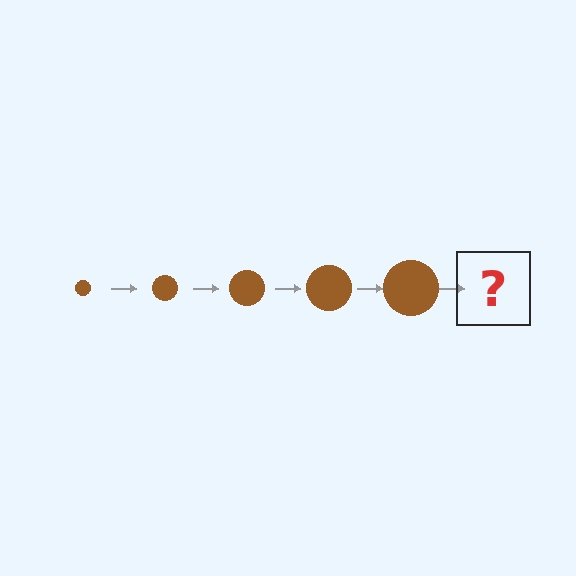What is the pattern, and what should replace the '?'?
The pattern is that the circle gets progressively larger each step. The '?' should be a brown circle, larger than the previous one.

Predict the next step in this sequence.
The next step is a brown circle, larger than the previous one.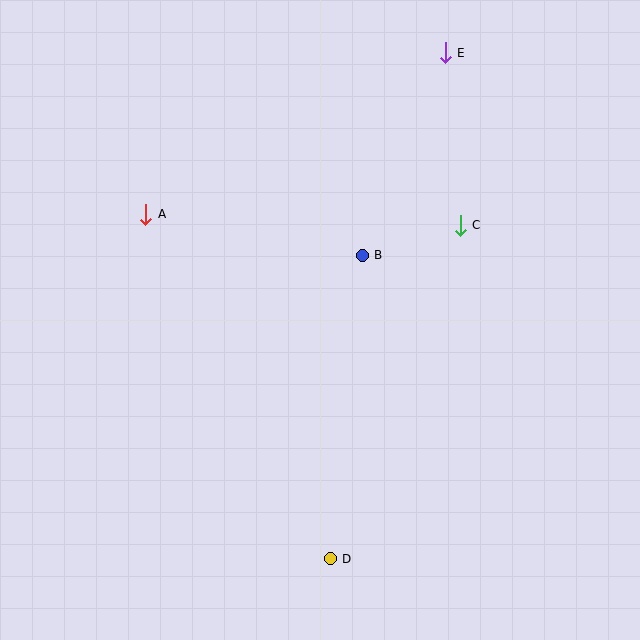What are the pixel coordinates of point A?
Point A is at (146, 214).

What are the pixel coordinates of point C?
Point C is at (460, 225).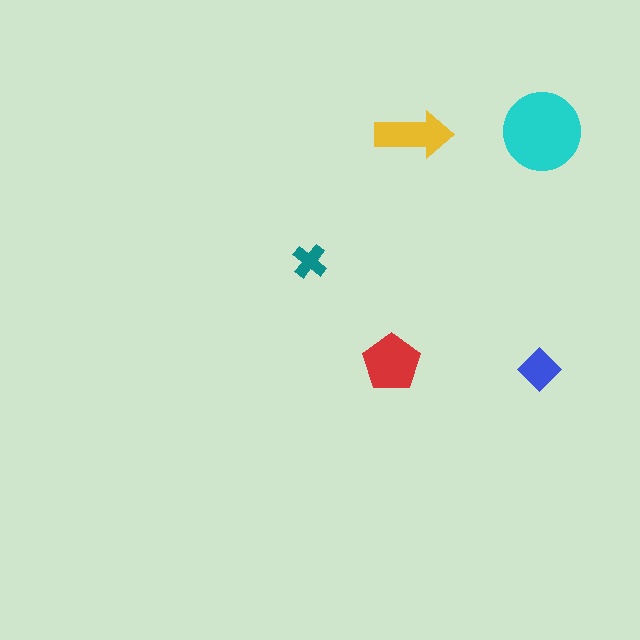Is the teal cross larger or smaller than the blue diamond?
Smaller.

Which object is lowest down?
The blue diamond is bottommost.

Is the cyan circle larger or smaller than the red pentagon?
Larger.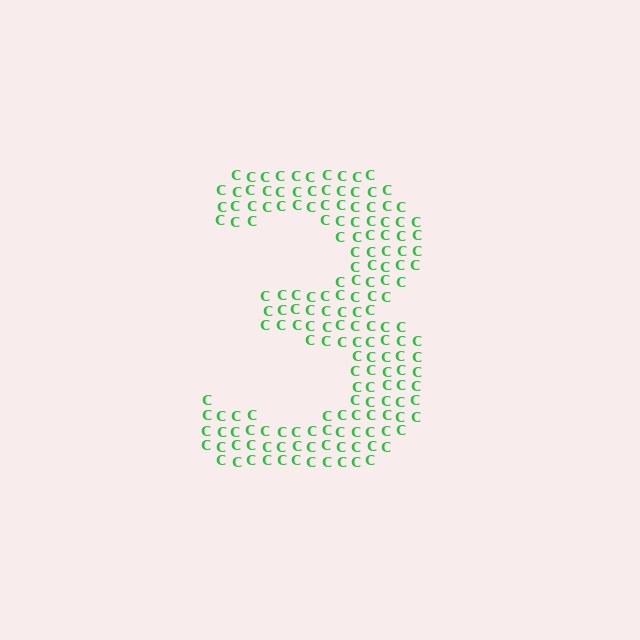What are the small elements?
The small elements are letter C's.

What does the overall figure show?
The overall figure shows the digit 3.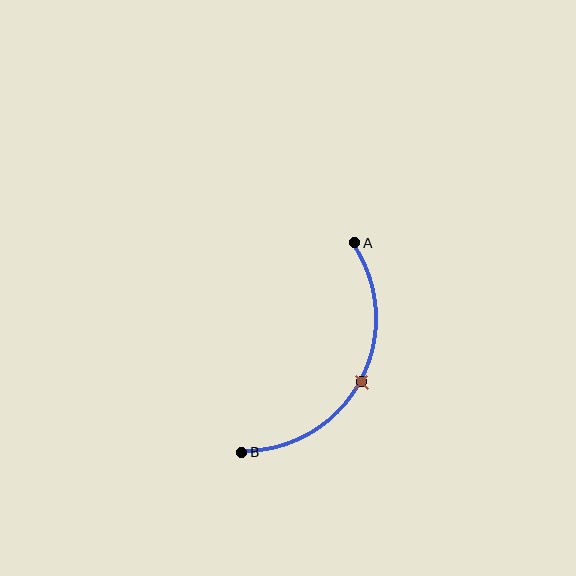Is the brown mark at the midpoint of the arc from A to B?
Yes. The brown mark lies on the arc at equal arc-length from both A and B — it is the arc midpoint.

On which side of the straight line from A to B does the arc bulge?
The arc bulges to the right of the straight line connecting A and B.